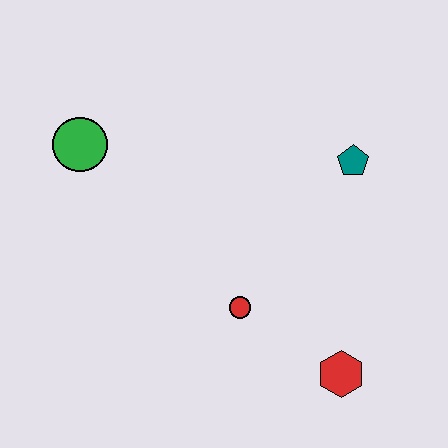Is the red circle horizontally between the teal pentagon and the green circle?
Yes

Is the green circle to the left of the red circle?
Yes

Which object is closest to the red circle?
The red hexagon is closest to the red circle.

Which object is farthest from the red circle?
The green circle is farthest from the red circle.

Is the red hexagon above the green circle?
No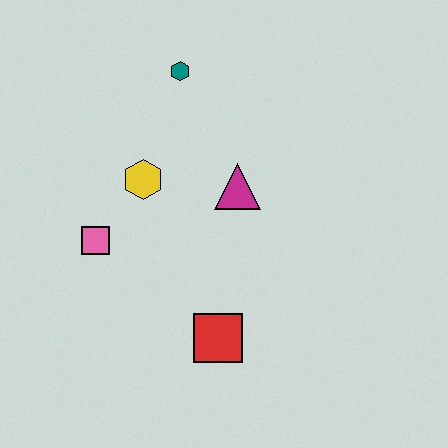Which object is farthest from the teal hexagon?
The red square is farthest from the teal hexagon.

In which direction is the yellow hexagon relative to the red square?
The yellow hexagon is above the red square.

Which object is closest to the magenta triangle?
The yellow hexagon is closest to the magenta triangle.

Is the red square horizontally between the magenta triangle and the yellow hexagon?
Yes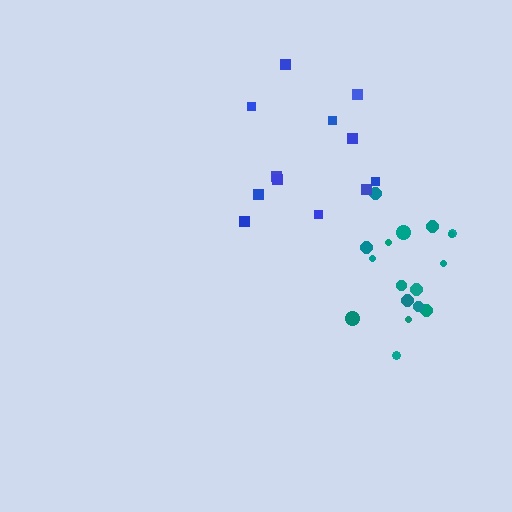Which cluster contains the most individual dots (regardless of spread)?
Teal (17).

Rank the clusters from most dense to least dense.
teal, blue.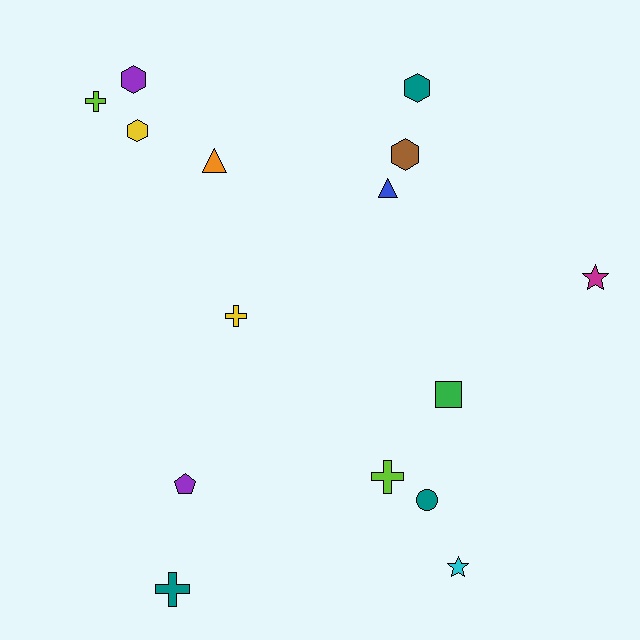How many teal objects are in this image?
There are 3 teal objects.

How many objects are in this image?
There are 15 objects.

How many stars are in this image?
There are 2 stars.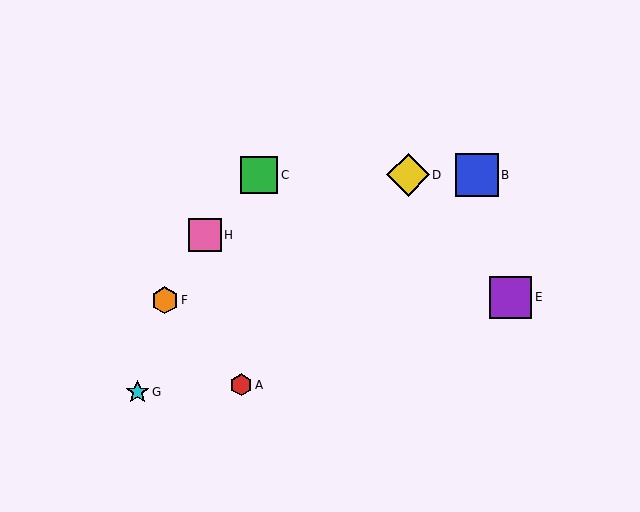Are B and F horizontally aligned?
No, B is at y≈175 and F is at y≈300.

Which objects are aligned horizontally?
Objects B, C, D are aligned horizontally.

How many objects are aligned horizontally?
3 objects (B, C, D) are aligned horizontally.